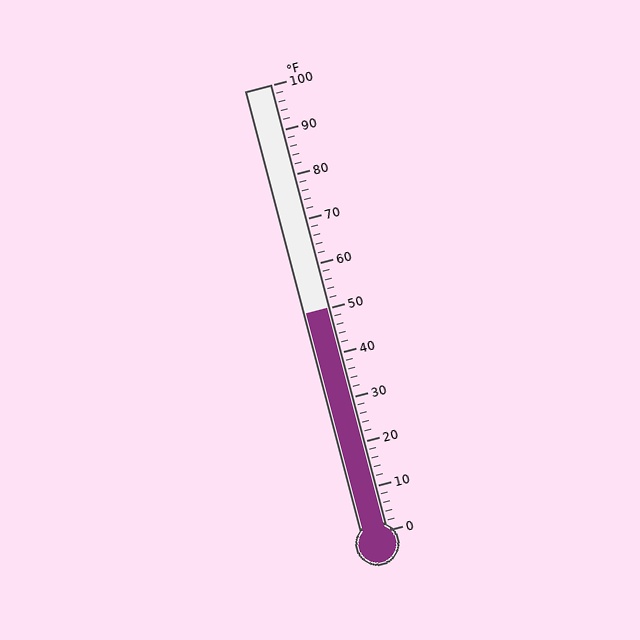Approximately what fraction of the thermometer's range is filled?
The thermometer is filled to approximately 50% of its range.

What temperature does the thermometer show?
The thermometer shows approximately 50°F.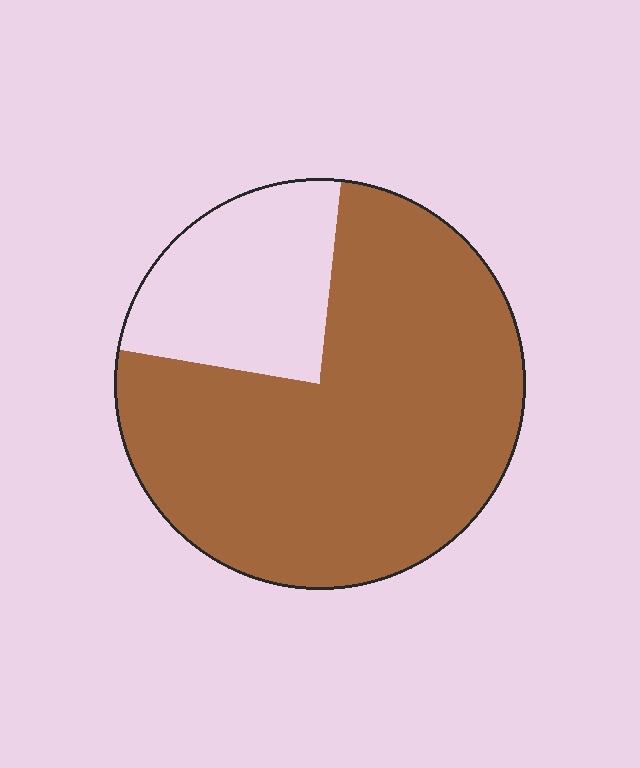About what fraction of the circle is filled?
About three quarters (3/4).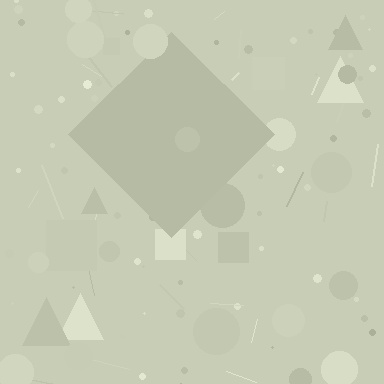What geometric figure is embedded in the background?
A diamond is embedded in the background.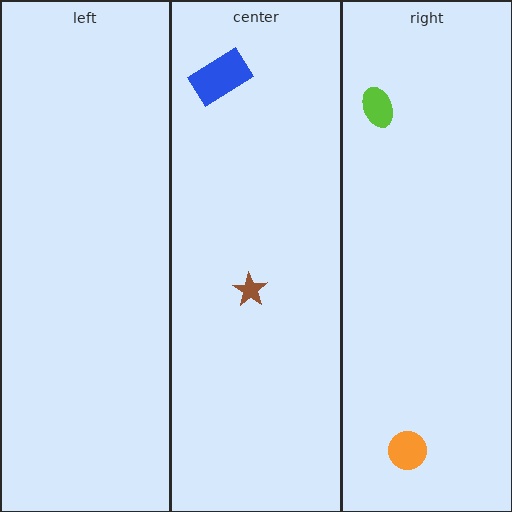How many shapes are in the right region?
2.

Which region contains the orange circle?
The right region.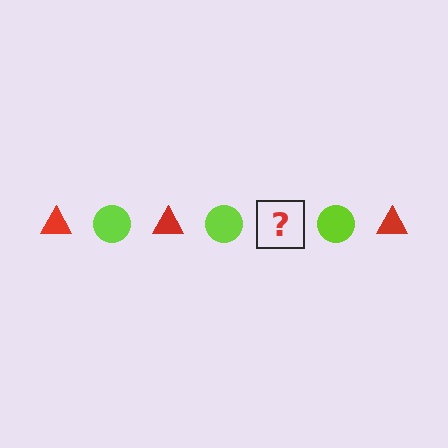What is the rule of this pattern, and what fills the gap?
The rule is that the pattern alternates between red triangle and lime circle. The gap should be filled with a red triangle.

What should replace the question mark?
The question mark should be replaced with a red triangle.